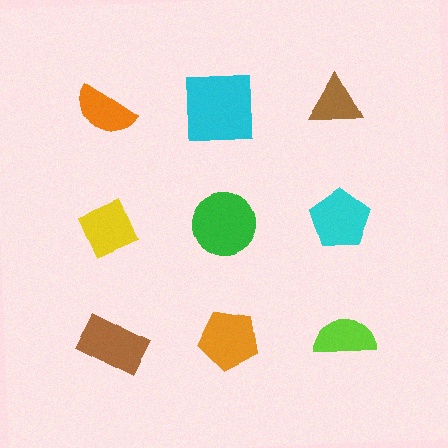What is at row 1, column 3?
A brown triangle.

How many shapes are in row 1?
3 shapes.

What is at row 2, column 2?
A green circle.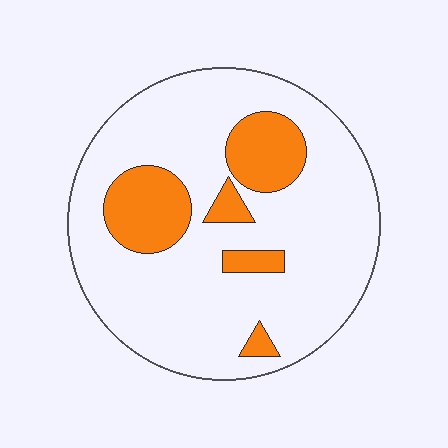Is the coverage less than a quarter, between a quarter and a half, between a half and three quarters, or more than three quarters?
Less than a quarter.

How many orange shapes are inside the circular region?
5.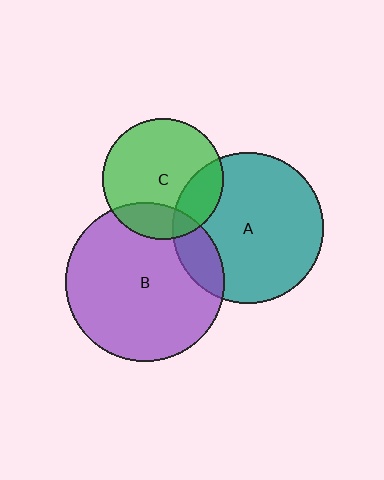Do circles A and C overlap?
Yes.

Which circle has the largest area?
Circle B (purple).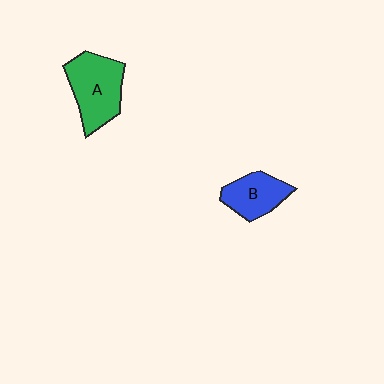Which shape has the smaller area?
Shape B (blue).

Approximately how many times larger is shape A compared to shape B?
Approximately 1.5 times.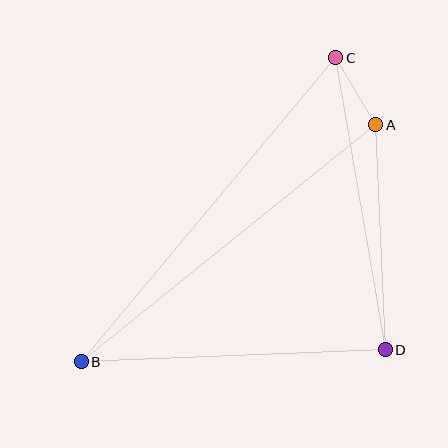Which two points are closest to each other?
Points A and C are closest to each other.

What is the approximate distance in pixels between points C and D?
The distance between C and D is approximately 296 pixels.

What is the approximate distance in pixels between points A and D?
The distance between A and D is approximately 225 pixels.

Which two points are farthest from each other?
Points B and C are farthest from each other.